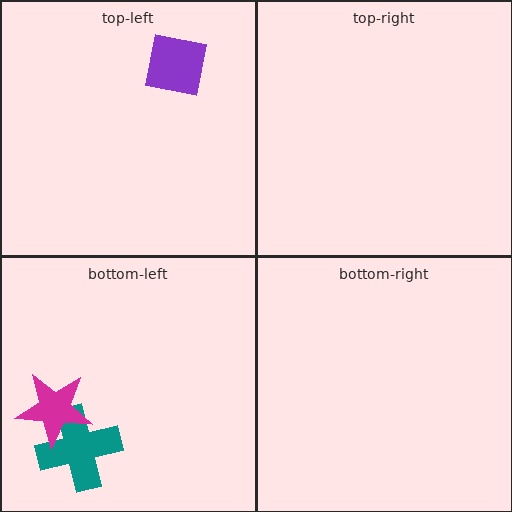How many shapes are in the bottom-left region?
2.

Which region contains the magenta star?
The bottom-left region.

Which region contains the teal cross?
The bottom-left region.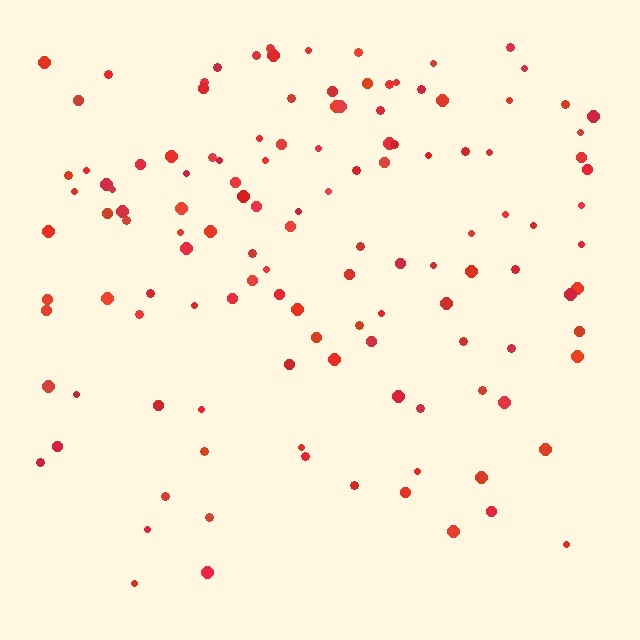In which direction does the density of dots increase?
From bottom to top, with the top side densest.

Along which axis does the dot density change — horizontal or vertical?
Vertical.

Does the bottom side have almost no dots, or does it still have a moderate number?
Still a moderate number, just noticeably fewer than the top.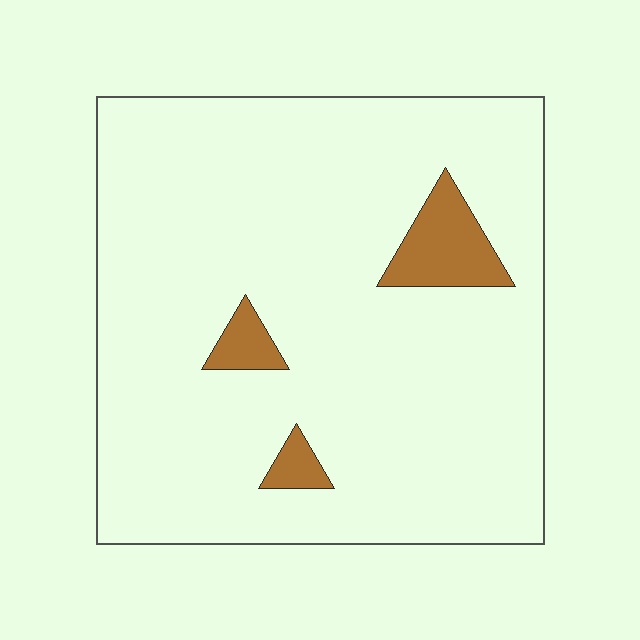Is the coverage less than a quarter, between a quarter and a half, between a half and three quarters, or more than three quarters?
Less than a quarter.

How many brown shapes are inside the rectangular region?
3.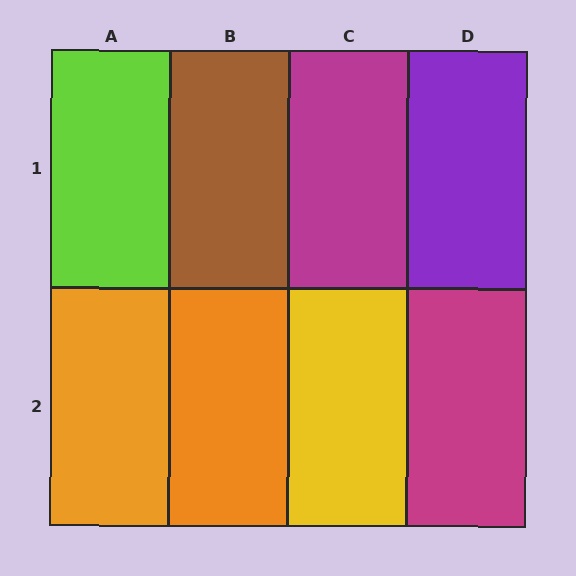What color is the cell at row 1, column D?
Purple.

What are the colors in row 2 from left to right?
Orange, orange, yellow, magenta.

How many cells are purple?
1 cell is purple.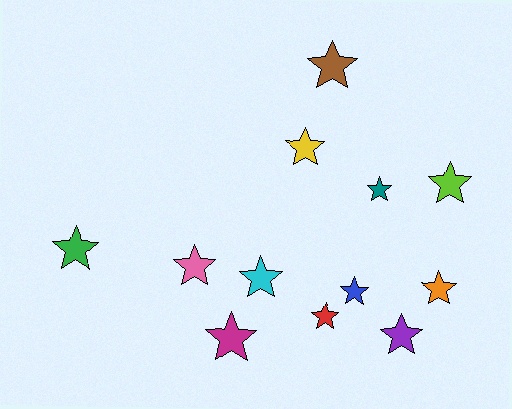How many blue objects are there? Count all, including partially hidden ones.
There is 1 blue object.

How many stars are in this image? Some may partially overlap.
There are 12 stars.